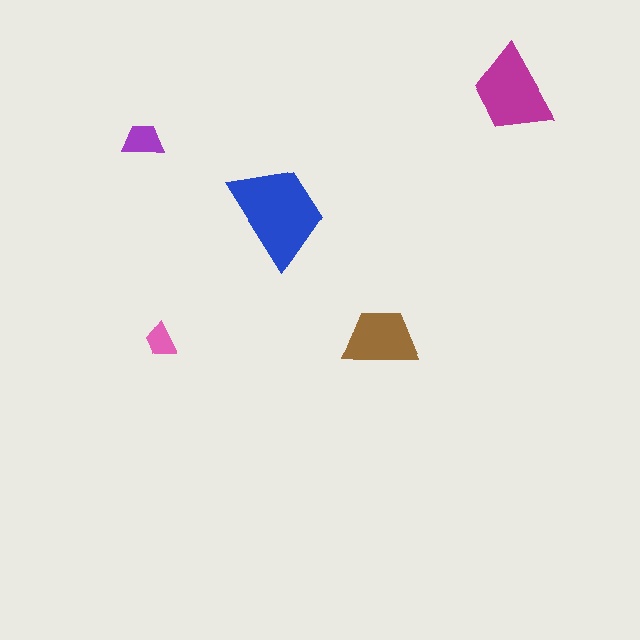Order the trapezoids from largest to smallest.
the blue one, the magenta one, the brown one, the purple one, the pink one.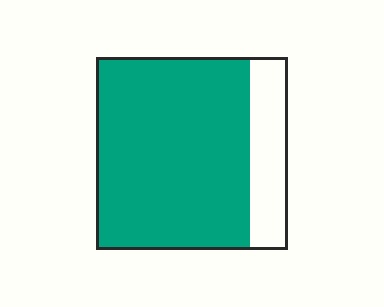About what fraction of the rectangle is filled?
About four fifths (4/5).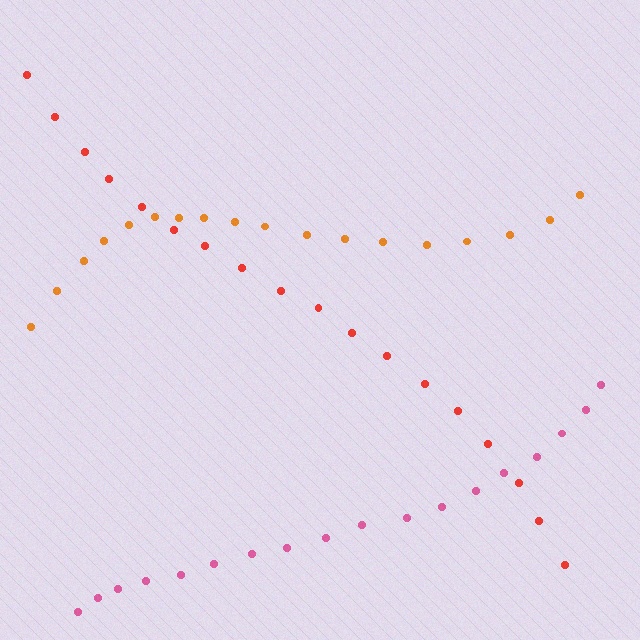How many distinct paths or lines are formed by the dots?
There are 3 distinct paths.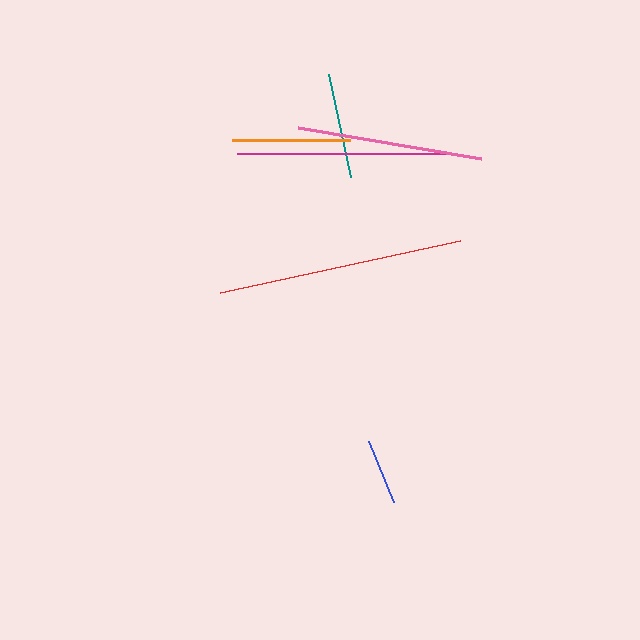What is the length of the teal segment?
The teal segment is approximately 105 pixels long.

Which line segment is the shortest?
The blue line is the shortest at approximately 66 pixels.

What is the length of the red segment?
The red segment is approximately 246 pixels long.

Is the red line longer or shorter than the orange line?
The red line is longer than the orange line.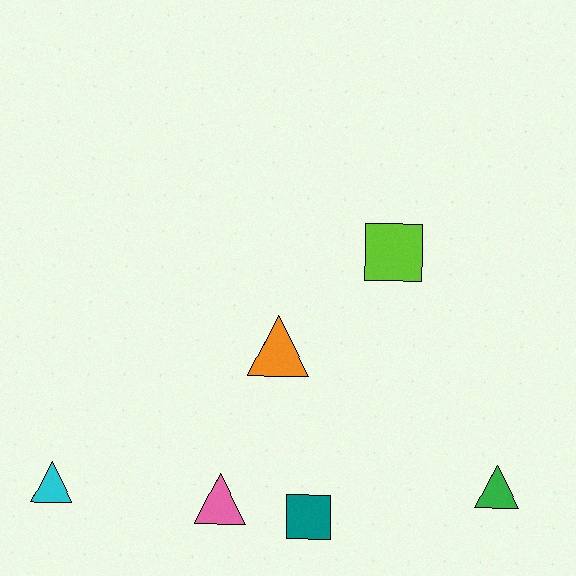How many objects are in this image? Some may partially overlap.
There are 6 objects.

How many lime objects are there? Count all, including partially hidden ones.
There is 1 lime object.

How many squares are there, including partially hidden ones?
There are 2 squares.